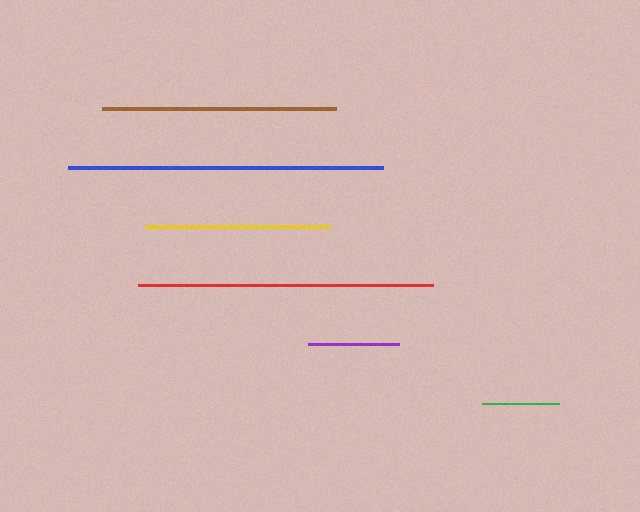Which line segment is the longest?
The blue line is the longest at approximately 315 pixels.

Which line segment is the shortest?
The green line is the shortest at approximately 76 pixels.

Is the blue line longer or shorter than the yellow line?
The blue line is longer than the yellow line.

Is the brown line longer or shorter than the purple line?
The brown line is longer than the purple line.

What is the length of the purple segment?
The purple segment is approximately 91 pixels long.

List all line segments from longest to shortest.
From longest to shortest: blue, red, brown, yellow, purple, green.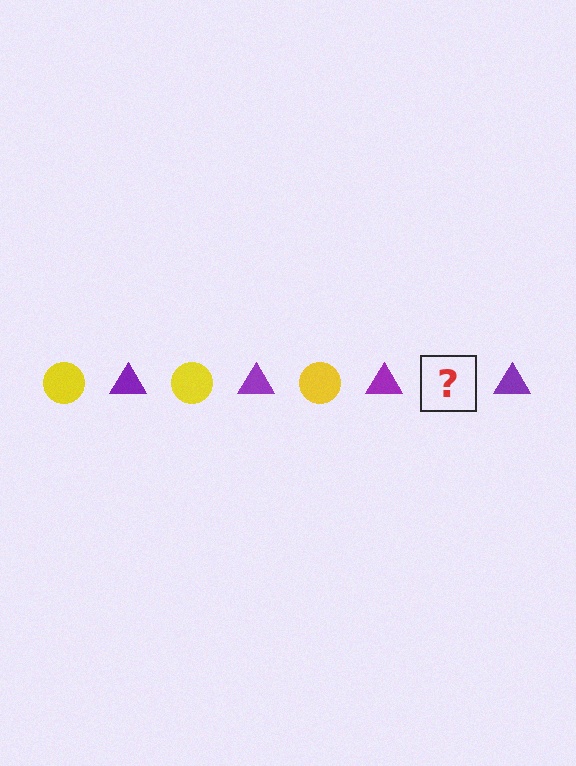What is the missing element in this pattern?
The missing element is a yellow circle.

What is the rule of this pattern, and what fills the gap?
The rule is that the pattern alternates between yellow circle and purple triangle. The gap should be filled with a yellow circle.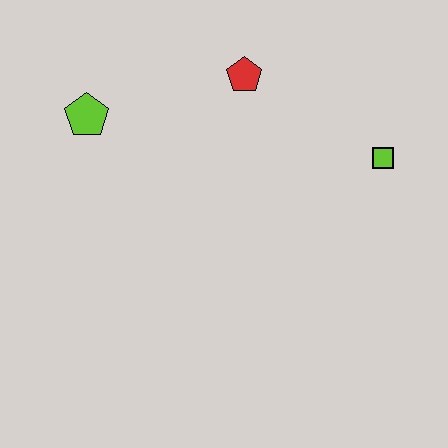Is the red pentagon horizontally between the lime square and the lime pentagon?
Yes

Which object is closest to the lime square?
The red pentagon is closest to the lime square.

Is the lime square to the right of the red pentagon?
Yes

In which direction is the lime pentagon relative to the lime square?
The lime pentagon is to the left of the lime square.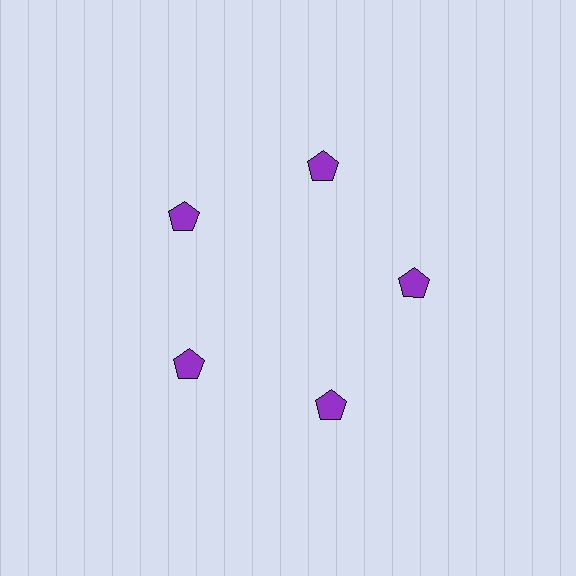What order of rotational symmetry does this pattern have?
This pattern has 5-fold rotational symmetry.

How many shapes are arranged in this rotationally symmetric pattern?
There are 5 shapes, arranged in 5 groups of 1.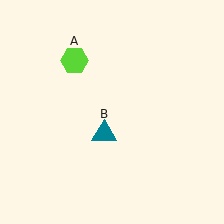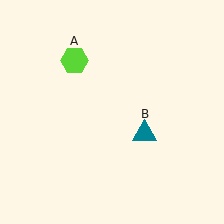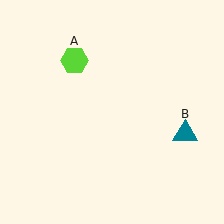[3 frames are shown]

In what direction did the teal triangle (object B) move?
The teal triangle (object B) moved right.